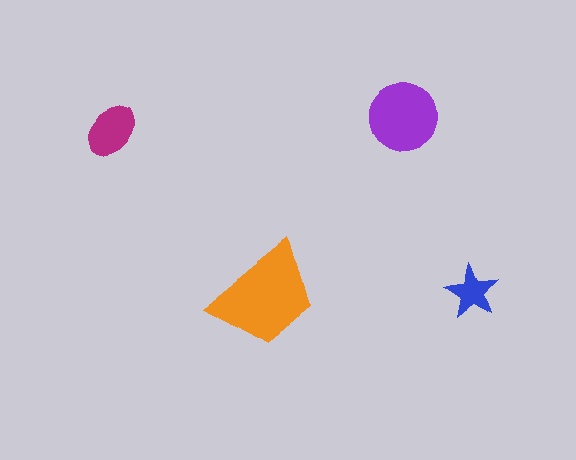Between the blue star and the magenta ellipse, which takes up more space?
The magenta ellipse.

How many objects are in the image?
There are 4 objects in the image.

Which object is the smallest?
The blue star.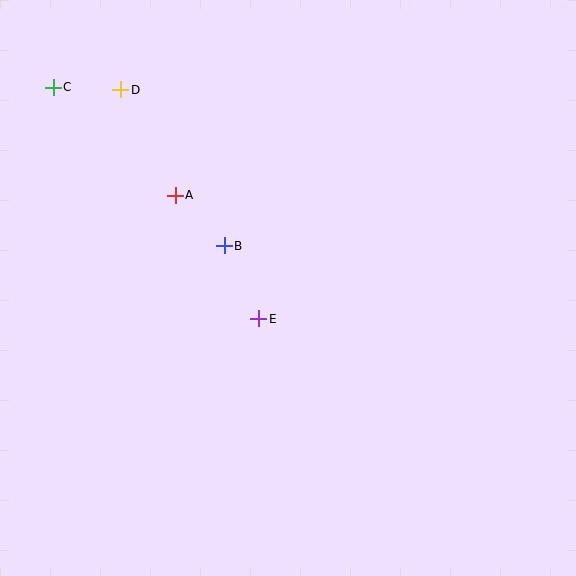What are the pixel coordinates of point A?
Point A is at (175, 195).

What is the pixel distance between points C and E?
The distance between C and E is 310 pixels.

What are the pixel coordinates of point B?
Point B is at (224, 246).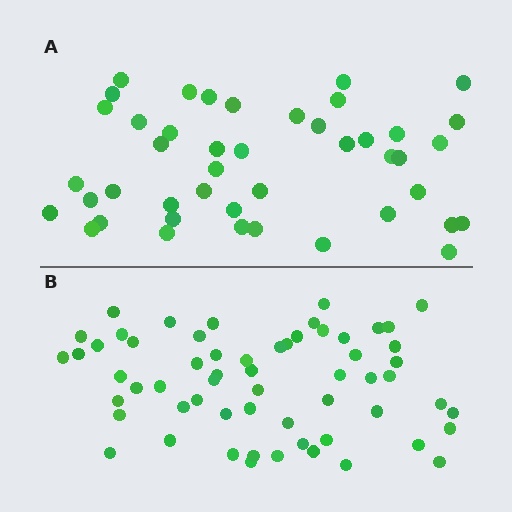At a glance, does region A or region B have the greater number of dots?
Region B (the bottom region) has more dots.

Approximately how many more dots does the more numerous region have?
Region B has approximately 15 more dots than region A.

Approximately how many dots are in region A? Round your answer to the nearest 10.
About 40 dots. (The exact count is 44, which rounds to 40.)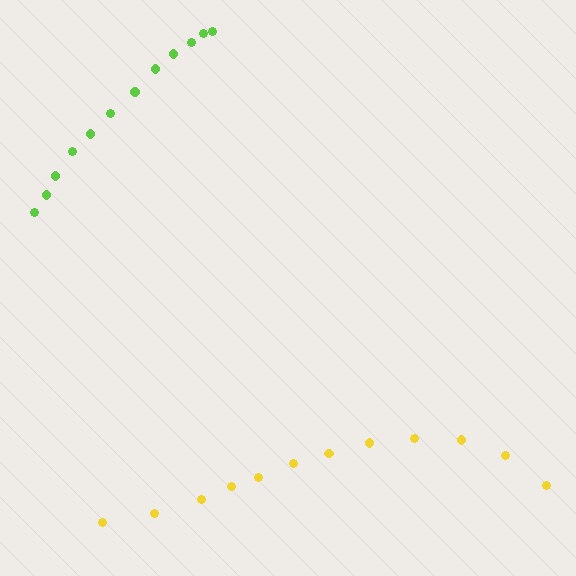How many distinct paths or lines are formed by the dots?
There are 2 distinct paths.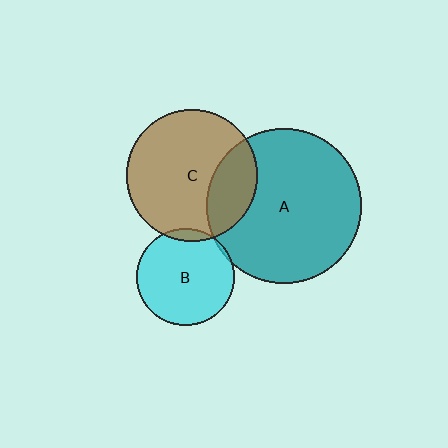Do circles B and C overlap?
Yes.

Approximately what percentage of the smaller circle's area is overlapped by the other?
Approximately 5%.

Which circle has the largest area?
Circle A (teal).